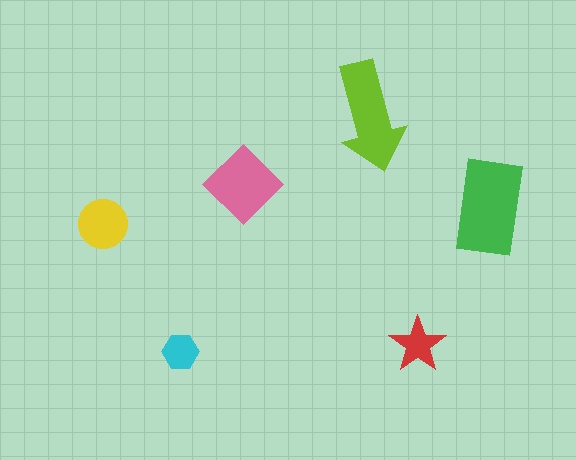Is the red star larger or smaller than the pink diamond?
Smaller.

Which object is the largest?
The green rectangle.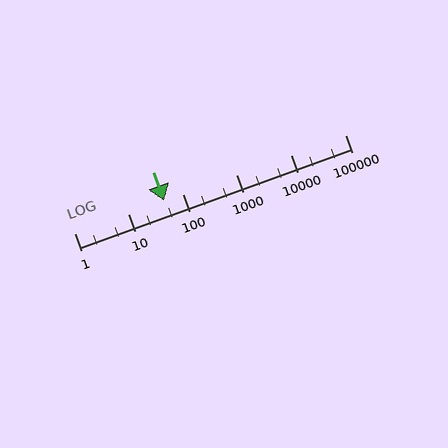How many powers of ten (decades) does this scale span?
The scale spans 5 decades, from 1 to 100000.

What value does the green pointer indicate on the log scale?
The pointer indicates approximately 46.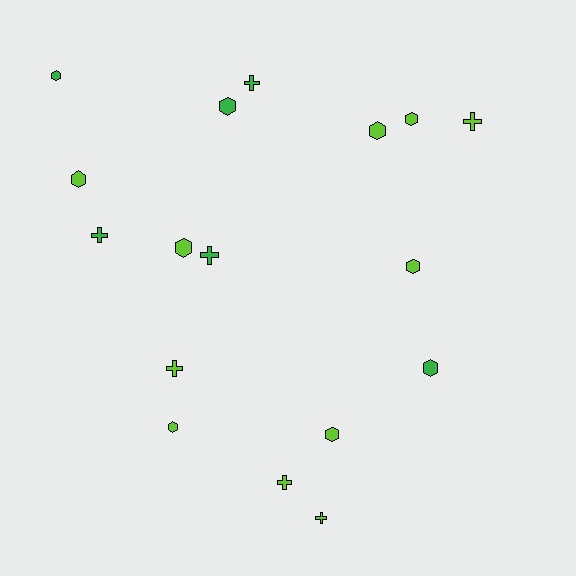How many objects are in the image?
There are 17 objects.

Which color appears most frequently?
Lime, with 11 objects.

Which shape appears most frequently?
Hexagon, with 10 objects.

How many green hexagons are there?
There are 3 green hexagons.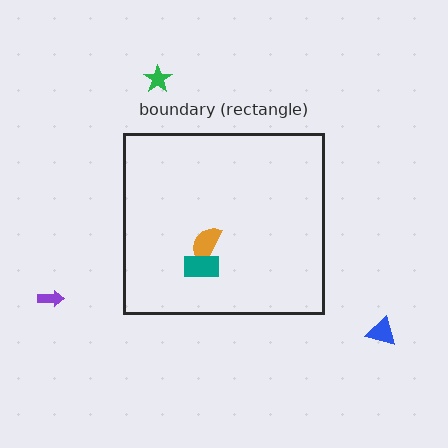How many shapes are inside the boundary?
2 inside, 3 outside.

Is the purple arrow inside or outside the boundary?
Outside.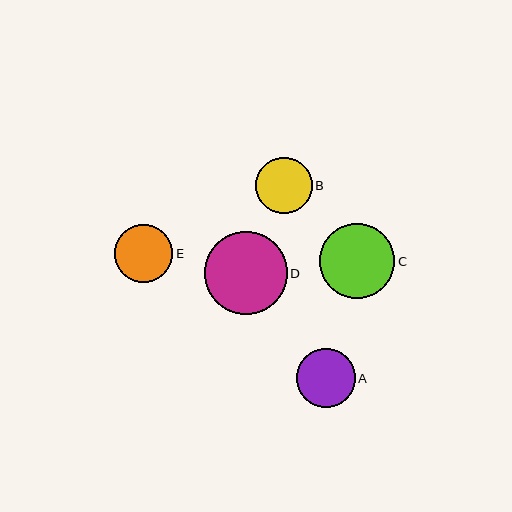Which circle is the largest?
Circle D is the largest with a size of approximately 83 pixels.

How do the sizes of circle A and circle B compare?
Circle A and circle B are approximately the same size.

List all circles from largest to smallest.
From largest to smallest: D, C, A, E, B.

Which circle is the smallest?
Circle B is the smallest with a size of approximately 56 pixels.